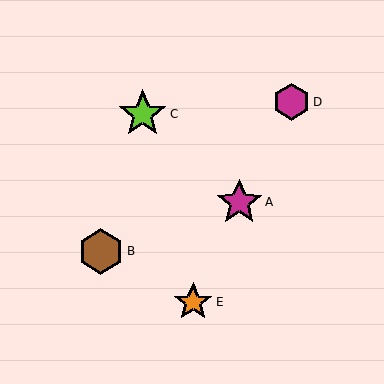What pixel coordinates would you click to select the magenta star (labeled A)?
Click at (239, 202) to select the magenta star A.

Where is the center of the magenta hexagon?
The center of the magenta hexagon is at (292, 102).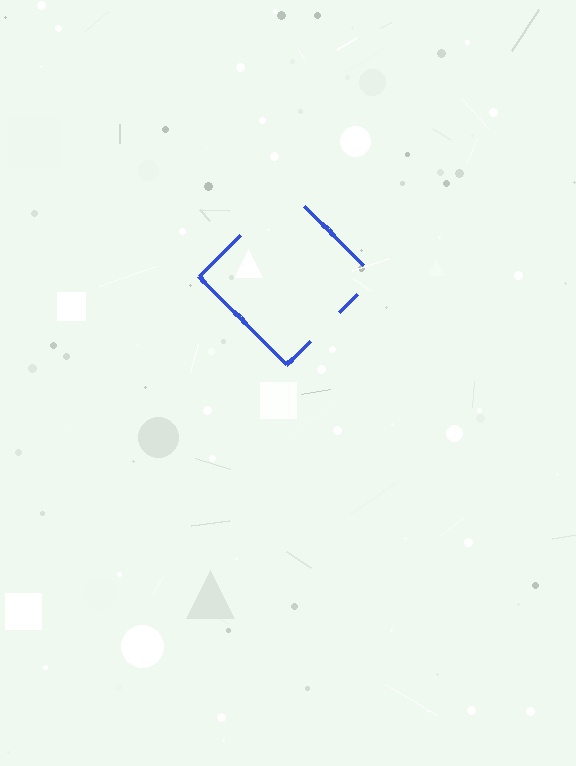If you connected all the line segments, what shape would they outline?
They would outline a diamond.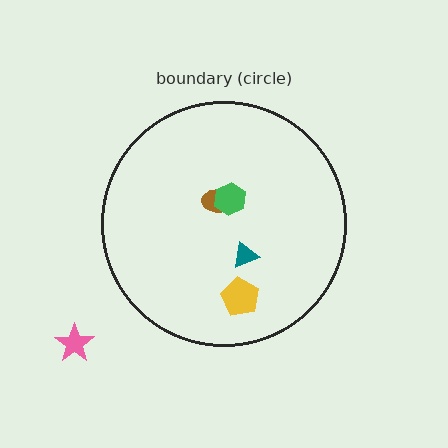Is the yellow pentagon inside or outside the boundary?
Inside.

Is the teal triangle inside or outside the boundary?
Inside.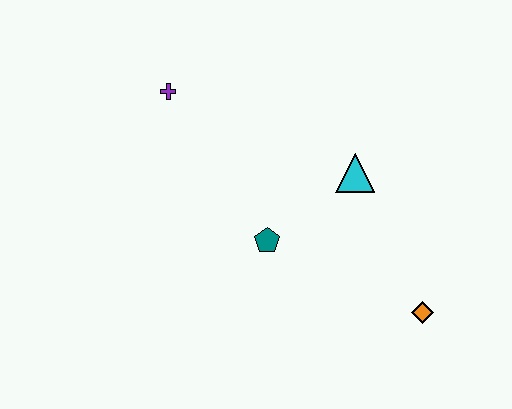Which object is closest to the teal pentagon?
The cyan triangle is closest to the teal pentagon.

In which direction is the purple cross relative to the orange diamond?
The purple cross is to the left of the orange diamond.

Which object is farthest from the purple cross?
The orange diamond is farthest from the purple cross.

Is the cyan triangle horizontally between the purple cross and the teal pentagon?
No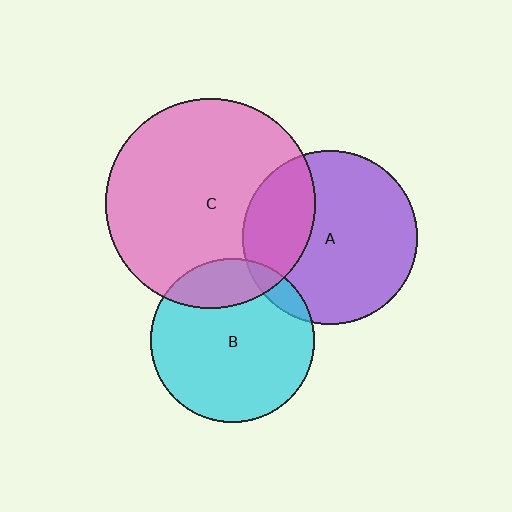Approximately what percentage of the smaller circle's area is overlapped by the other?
Approximately 20%.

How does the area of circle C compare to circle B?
Approximately 1.7 times.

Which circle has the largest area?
Circle C (pink).